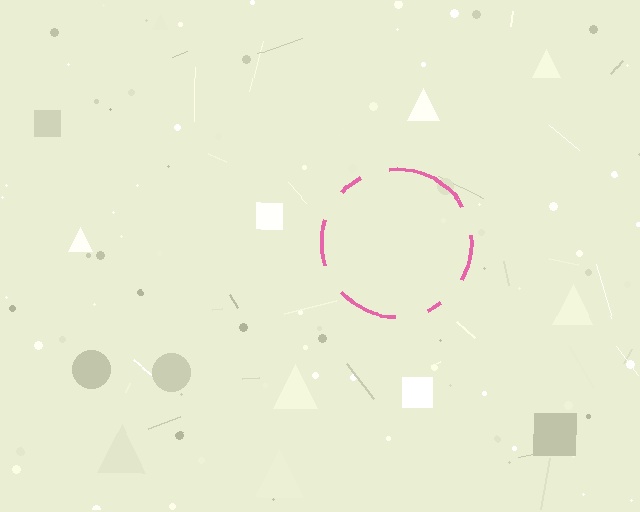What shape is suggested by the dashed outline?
The dashed outline suggests a circle.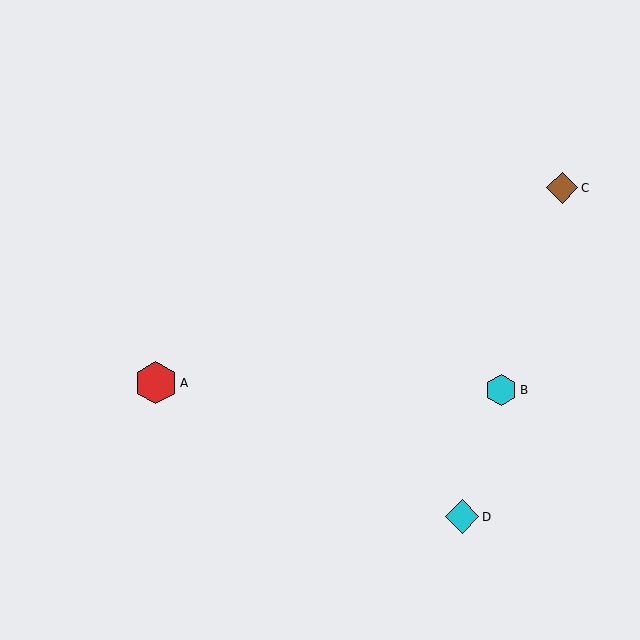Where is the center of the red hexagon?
The center of the red hexagon is at (156, 383).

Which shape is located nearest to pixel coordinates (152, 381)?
The red hexagon (labeled A) at (156, 383) is nearest to that location.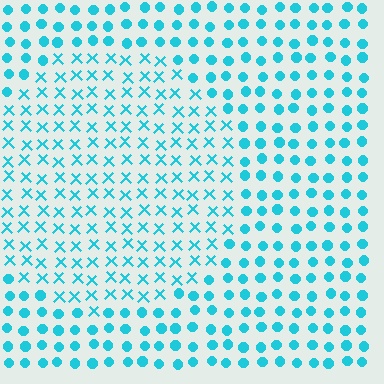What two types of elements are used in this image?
The image uses X marks inside the circle region and circles outside it.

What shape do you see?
I see a circle.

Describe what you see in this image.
The image is filled with small cyan elements arranged in a uniform grid. A circle-shaped region contains X marks, while the surrounding area contains circles. The boundary is defined purely by the change in element shape.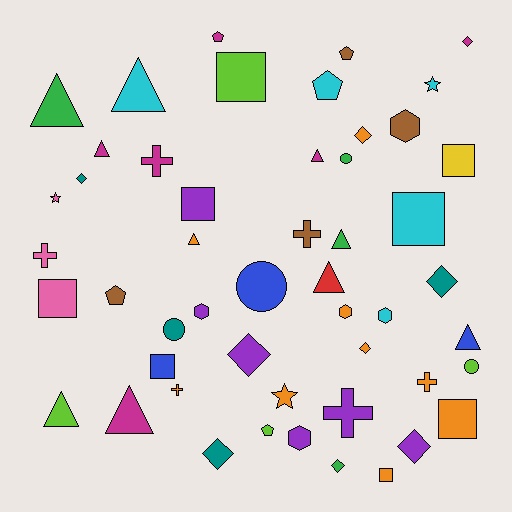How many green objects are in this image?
There are 4 green objects.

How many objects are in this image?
There are 50 objects.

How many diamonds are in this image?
There are 9 diamonds.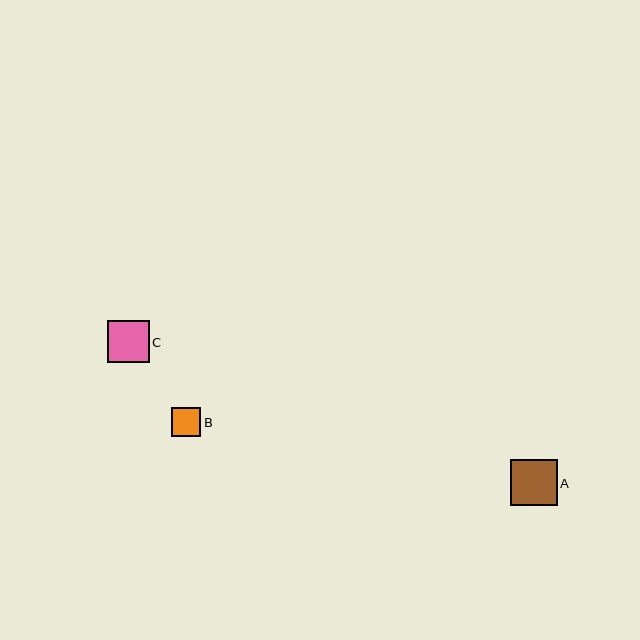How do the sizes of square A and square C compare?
Square A and square C are approximately the same size.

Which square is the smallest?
Square B is the smallest with a size of approximately 29 pixels.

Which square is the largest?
Square A is the largest with a size of approximately 46 pixels.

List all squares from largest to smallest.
From largest to smallest: A, C, B.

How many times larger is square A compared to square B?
Square A is approximately 1.6 times the size of square B.